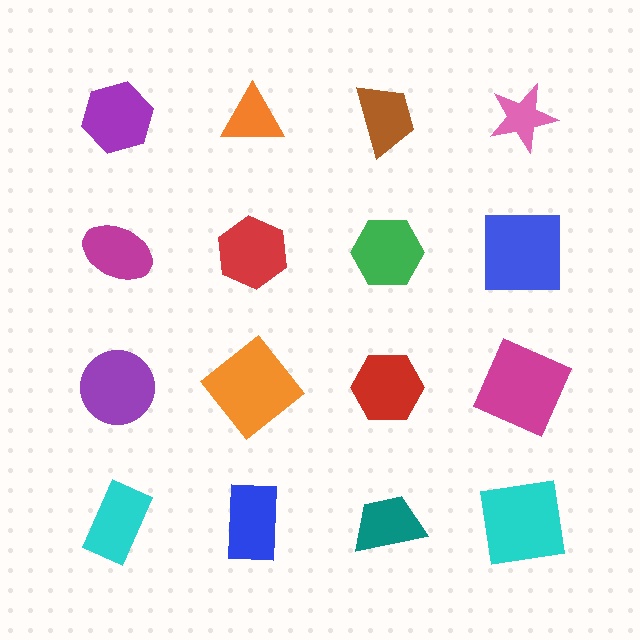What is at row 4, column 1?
A cyan rectangle.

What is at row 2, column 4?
A blue square.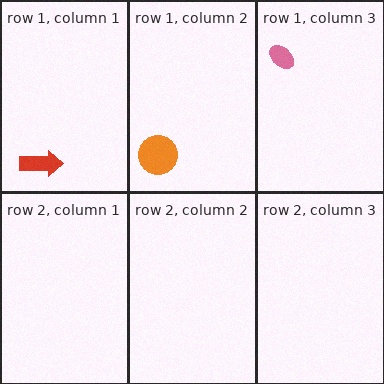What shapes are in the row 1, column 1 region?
The red arrow.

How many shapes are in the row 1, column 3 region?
1.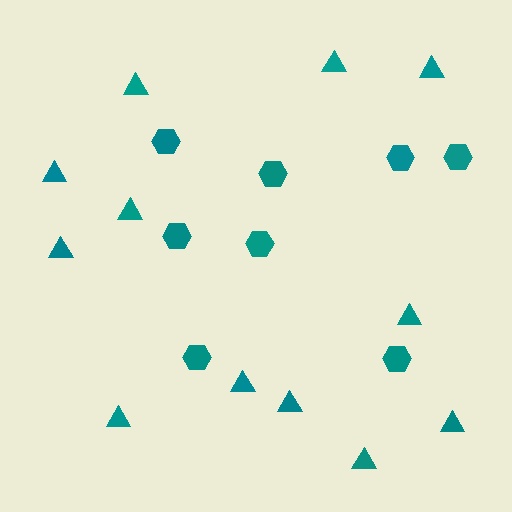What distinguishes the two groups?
There are 2 groups: one group of hexagons (8) and one group of triangles (12).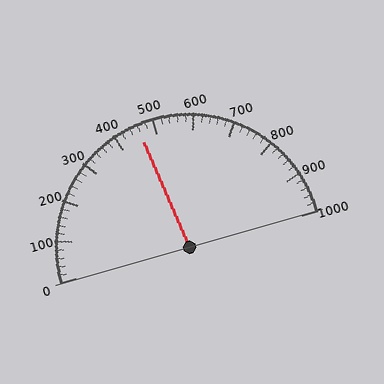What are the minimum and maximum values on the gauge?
The gauge ranges from 0 to 1000.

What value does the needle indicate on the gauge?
The needle indicates approximately 460.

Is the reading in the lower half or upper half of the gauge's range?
The reading is in the lower half of the range (0 to 1000).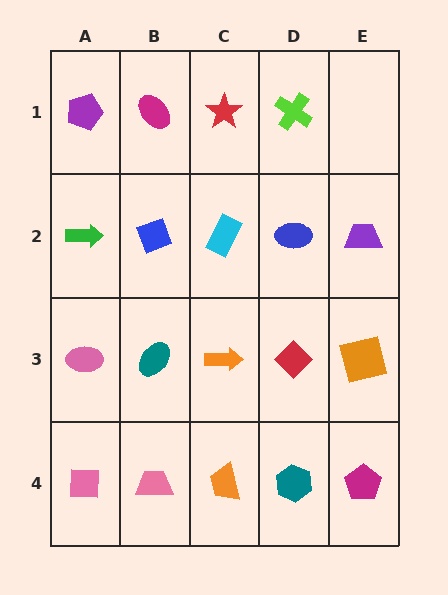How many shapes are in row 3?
5 shapes.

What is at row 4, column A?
A pink square.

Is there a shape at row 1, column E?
No, that cell is empty.